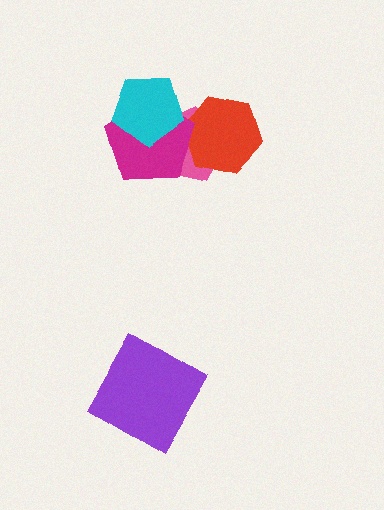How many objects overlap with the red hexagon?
2 objects overlap with the red hexagon.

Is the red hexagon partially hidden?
Yes, it is partially covered by another shape.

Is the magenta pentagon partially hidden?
Yes, it is partially covered by another shape.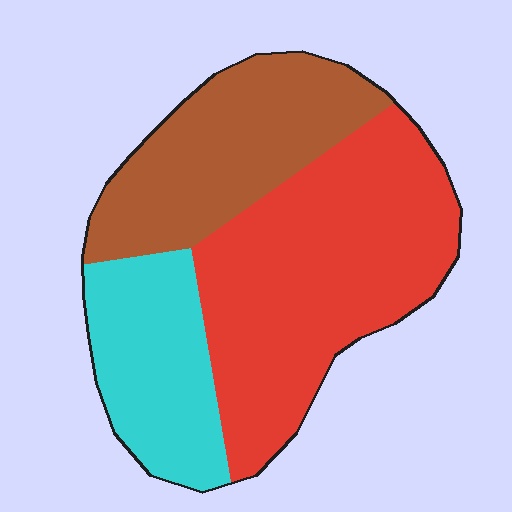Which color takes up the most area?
Red, at roughly 50%.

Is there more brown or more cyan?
Brown.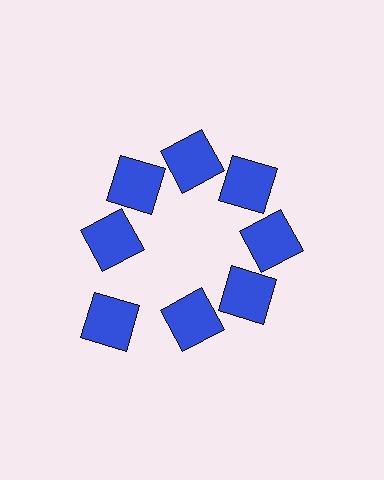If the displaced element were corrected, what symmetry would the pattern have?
It would have 8-fold rotational symmetry — the pattern would map onto itself every 45 degrees.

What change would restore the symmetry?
The symmetry would be restored by moving it inward, back onto the ring so that all 8 squares sit at equal angles and equal distance from the center.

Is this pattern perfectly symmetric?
No. The 8 blue squares are arranged in a ring, but one element near the 8 o'clock position is pushed outward from the center, breaking the 8-fold rotational symmetry.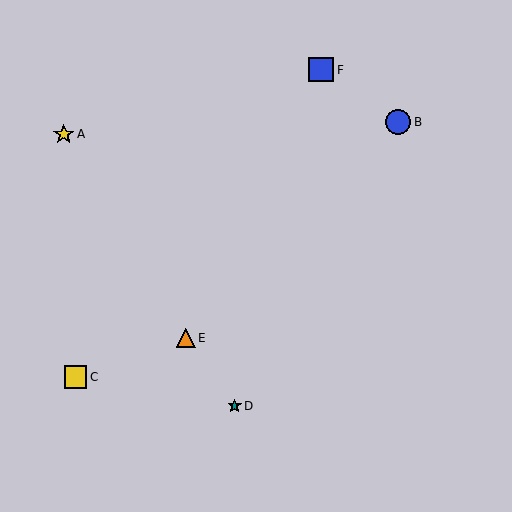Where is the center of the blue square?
The center of the blue square is at (321, 70).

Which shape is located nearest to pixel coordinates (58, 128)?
The yellow star (labeled A) at (64, 134) is nearest to that location.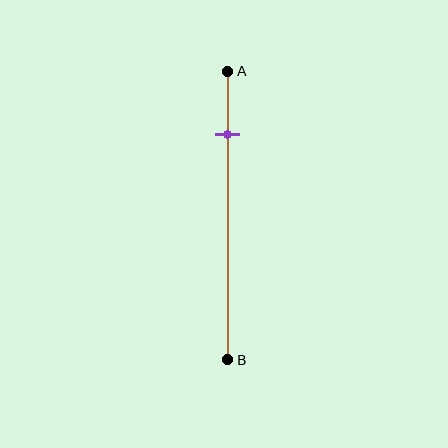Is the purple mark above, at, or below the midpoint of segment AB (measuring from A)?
The purple mark is above the midpoint of segment AB.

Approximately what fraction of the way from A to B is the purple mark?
The purple mark is approximately 20% of the way from A to B.